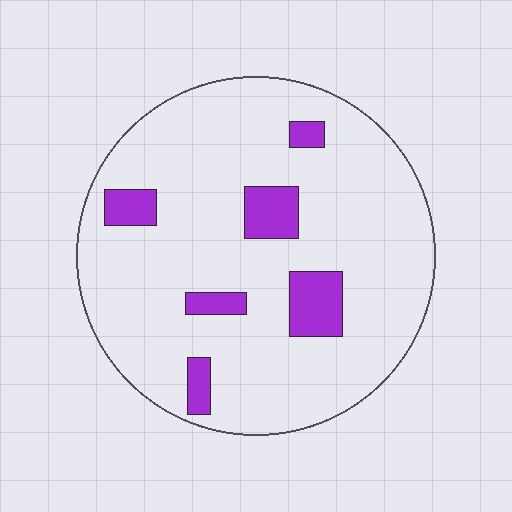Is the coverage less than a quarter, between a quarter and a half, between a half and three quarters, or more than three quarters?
Less than a quarter.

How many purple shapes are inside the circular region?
6.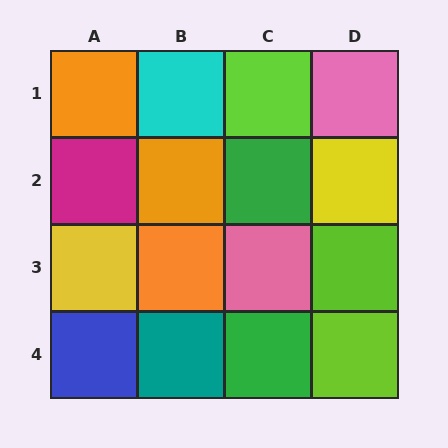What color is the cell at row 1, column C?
Lime.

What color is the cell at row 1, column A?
Orange.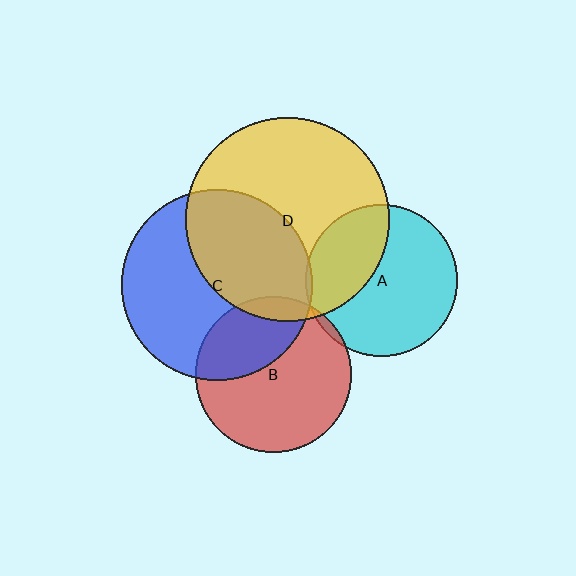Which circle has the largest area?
Circle D (yellow).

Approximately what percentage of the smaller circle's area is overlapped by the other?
Approximately 10%.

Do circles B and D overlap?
Yes.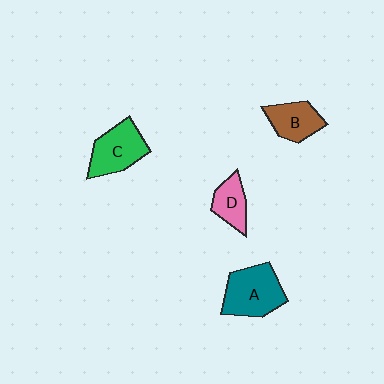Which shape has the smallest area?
Shape D (pink).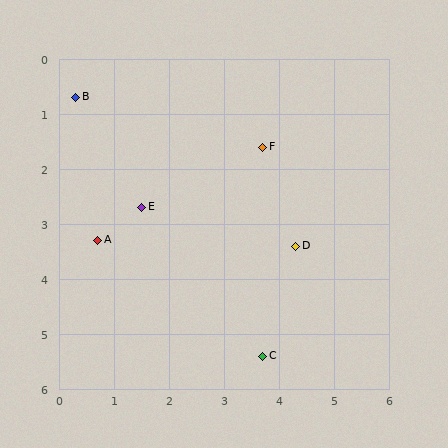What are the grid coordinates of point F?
Point F is at approximately (3.7, 1.6).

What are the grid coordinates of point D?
Point D is at approximately (4.3, 3.4).